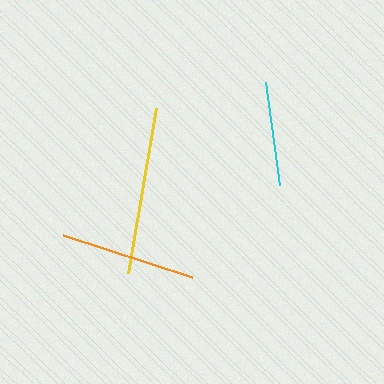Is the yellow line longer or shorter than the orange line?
The yellow line is longer than the orange line.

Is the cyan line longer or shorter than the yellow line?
The yellow line is longer than the cyan line.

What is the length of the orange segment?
The orange segment is approximately 136 pixels long.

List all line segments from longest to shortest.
From longest to shortest: yellow, orange, cyan.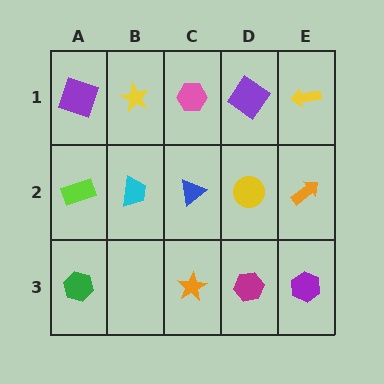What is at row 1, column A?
A purple square.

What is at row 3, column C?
An orange star.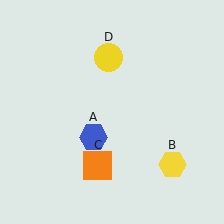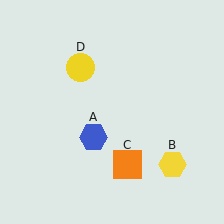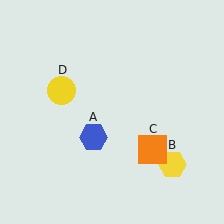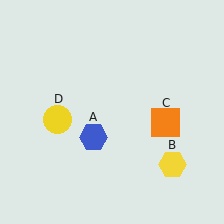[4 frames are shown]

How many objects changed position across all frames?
2 objects changed position: orange square (object C), yellow circle (object D).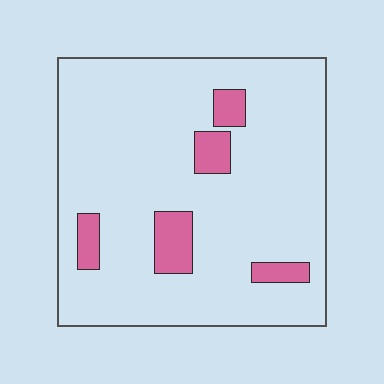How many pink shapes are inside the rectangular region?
5.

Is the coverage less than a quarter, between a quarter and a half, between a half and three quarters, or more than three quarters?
Less than a quarter.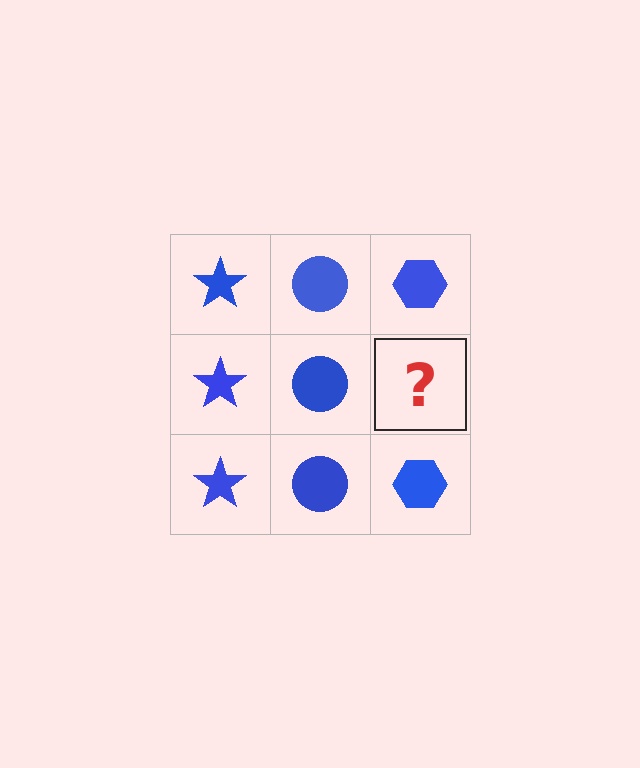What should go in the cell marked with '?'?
The missing cell should contain a blue hexagon.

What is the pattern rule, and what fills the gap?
The rule is that each column has a consistent shape. The gap should be filled with a blue hexagon.